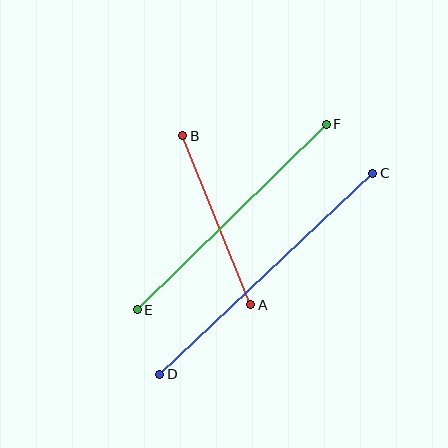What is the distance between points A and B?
The distance is approximately 182 pixels.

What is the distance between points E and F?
The distance is approximately 265 pixels.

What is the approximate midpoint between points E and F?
The midpoint is at approximately (232, 217) pixels.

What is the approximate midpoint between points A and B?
The midpoint is at approximately (217, 220) pixels.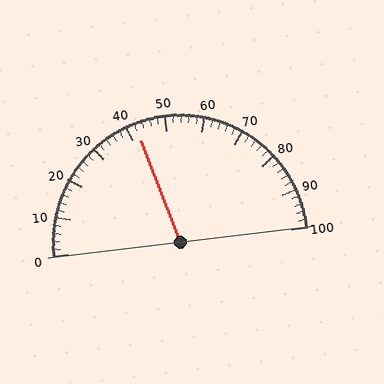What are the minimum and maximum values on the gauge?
The gauge ranges from 0 to 100.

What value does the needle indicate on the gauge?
The needle indicates approximately 42.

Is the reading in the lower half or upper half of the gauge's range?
The reading is in the lower half of the range (0 to 100).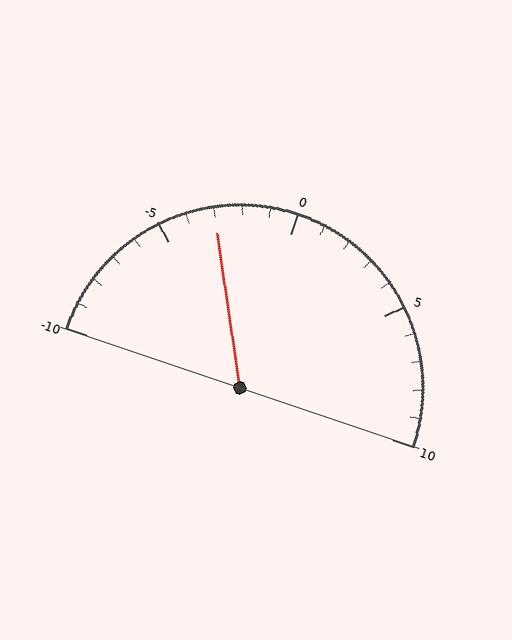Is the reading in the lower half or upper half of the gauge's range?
The reading is in the lower half of the range (-10 to 10).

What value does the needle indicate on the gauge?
The needle indicates approximately -3.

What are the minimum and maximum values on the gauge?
The gauge ranges from -10 to 10.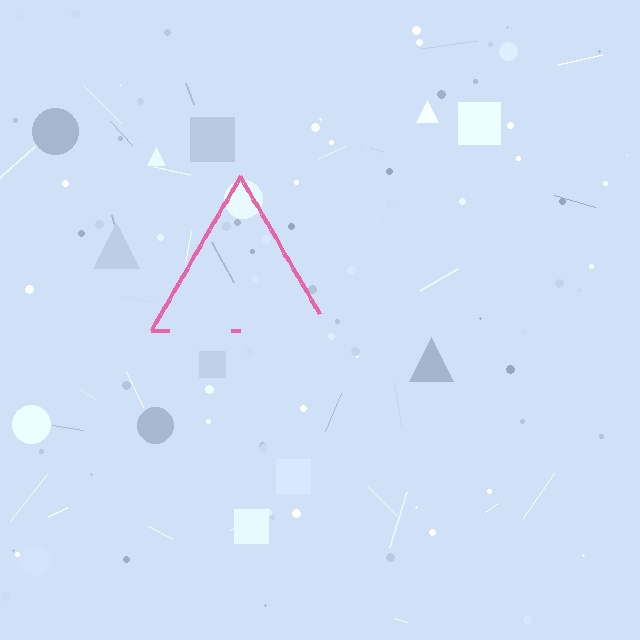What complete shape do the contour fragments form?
The contour fragments form a triangle.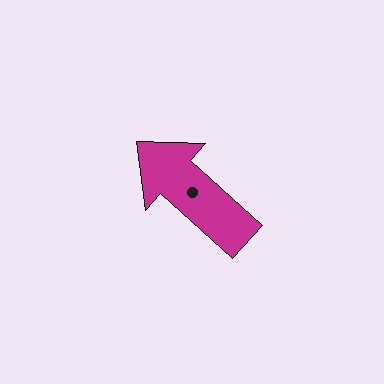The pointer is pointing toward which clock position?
Roughly 10 o'clock.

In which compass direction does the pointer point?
Northwest.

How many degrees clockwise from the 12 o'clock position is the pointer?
Approximately 312 degrees.